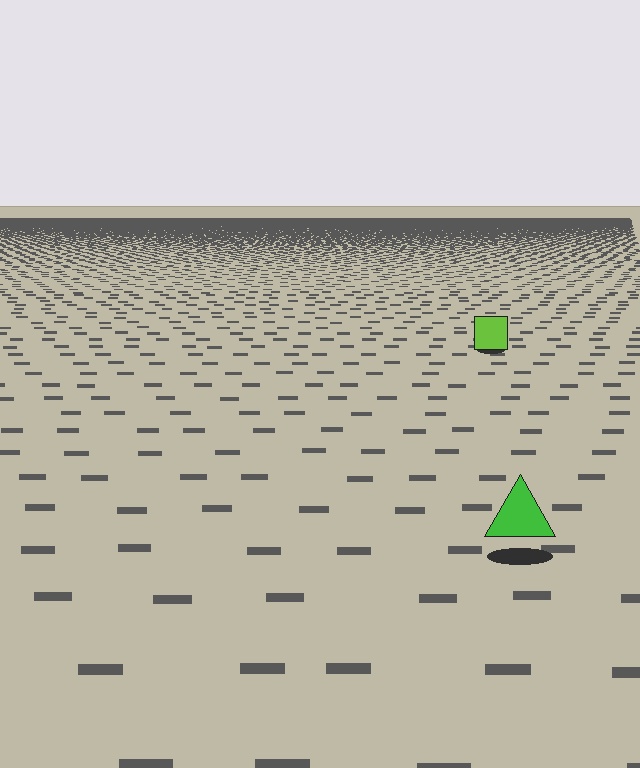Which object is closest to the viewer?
The green triangle is closest. The texture marks near it are larger and more spread out.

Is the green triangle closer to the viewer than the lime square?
Yes. The green triangle is closer — you can tell from the texture gradient: the ground texture is coarser near it.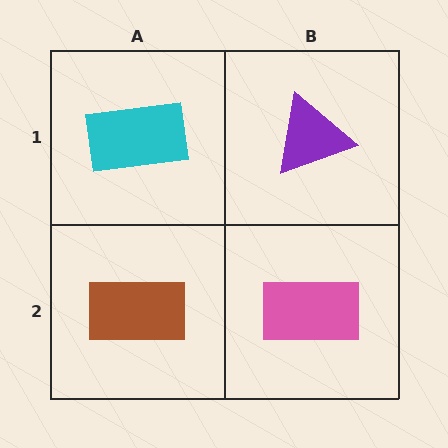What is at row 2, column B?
A pink rectangle.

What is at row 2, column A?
A brown rectangle.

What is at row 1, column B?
A purple triangle.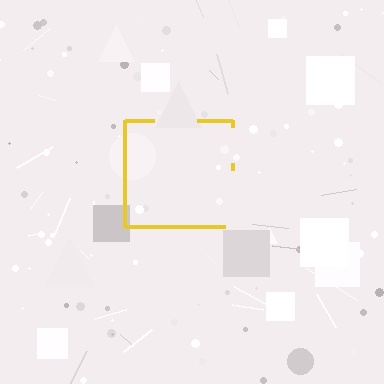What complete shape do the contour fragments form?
The contour fragments form a square.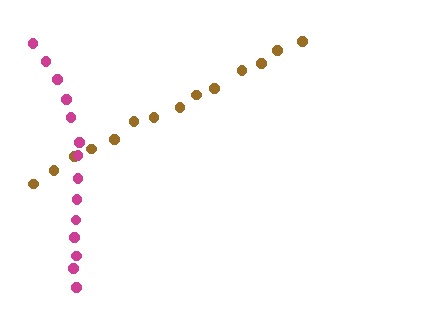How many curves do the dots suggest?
There are 2 distinct paths.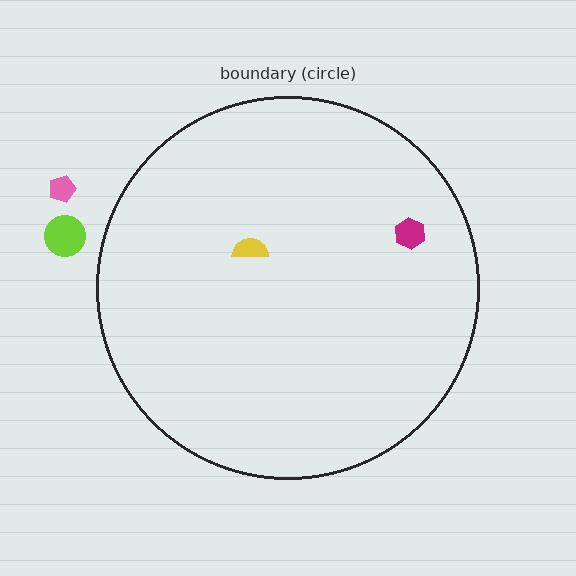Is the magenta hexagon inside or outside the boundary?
Inside.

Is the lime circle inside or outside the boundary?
Outside.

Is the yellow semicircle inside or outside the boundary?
Inside.